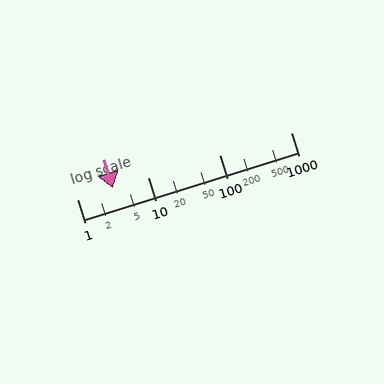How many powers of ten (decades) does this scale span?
The scale spans 3 decades, from 1 to 1000.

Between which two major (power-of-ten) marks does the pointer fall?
The pointer is between 1 and 10.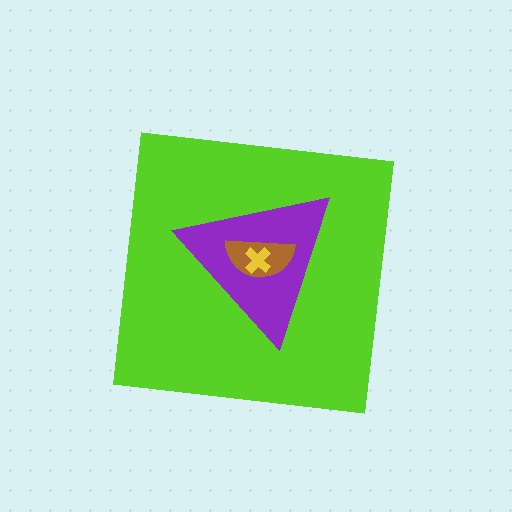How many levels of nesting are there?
4.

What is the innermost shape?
The yellow cross.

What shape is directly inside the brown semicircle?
The yellow cross.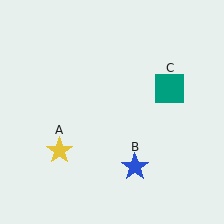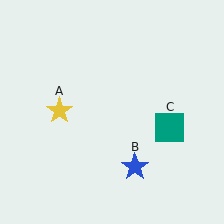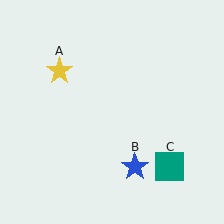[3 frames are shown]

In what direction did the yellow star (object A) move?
The yellow star (object A) moved up.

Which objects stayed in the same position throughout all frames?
Blue star (object B) remained stationary.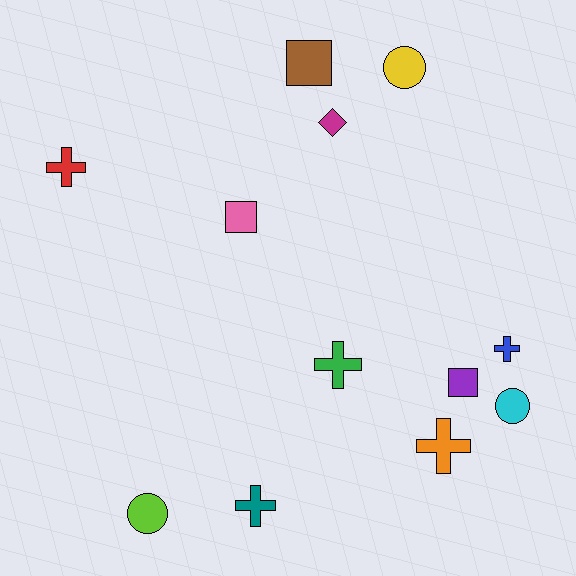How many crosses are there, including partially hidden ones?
There are 5 crosses.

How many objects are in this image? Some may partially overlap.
There are 12 objects.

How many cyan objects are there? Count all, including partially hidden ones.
There is 1 cyan object.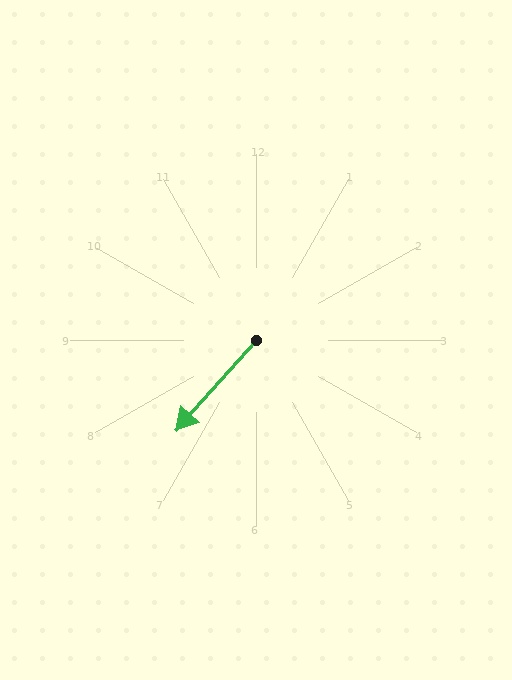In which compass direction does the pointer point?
Southwest.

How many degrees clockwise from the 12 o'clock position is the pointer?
Approximately 222 degrees.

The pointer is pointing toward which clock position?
Roughly 7 o'clock.